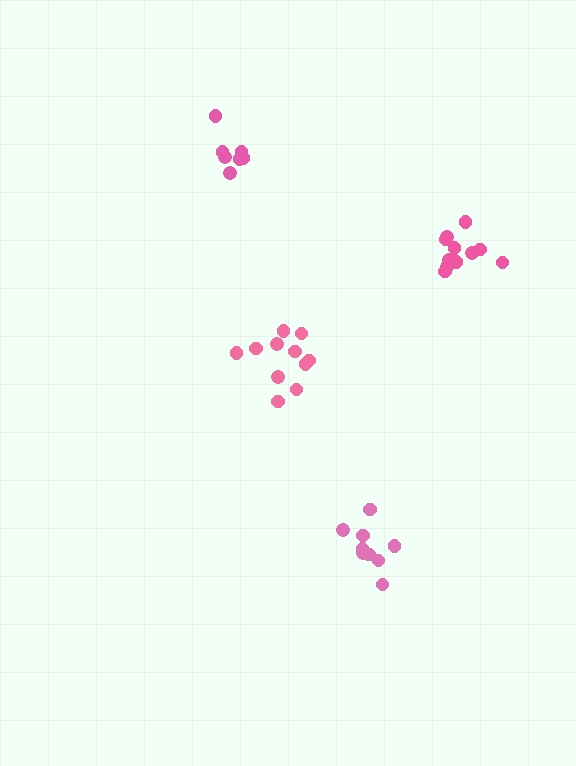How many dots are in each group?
Group 1: 11 dots, Group 2: 11 dots, Group 3: 7 dots, Group 4: 9 dots (38 total).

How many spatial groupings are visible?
There are 4 spatial groupings.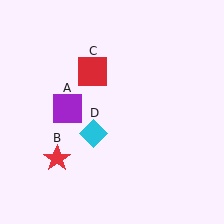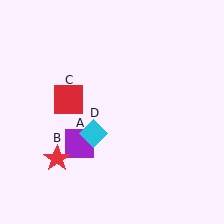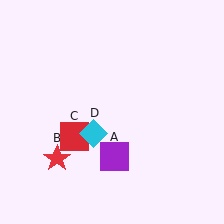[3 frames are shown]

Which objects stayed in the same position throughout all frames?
Red star (object B) and cyan diamond (object D) remained stationary.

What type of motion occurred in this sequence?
The purple square (object A), red square (object C) rotated counterclockwise around the center of the scene.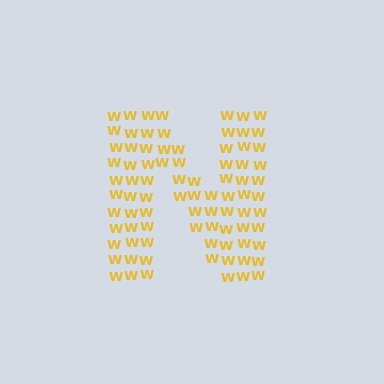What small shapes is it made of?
It is made of small letter W's.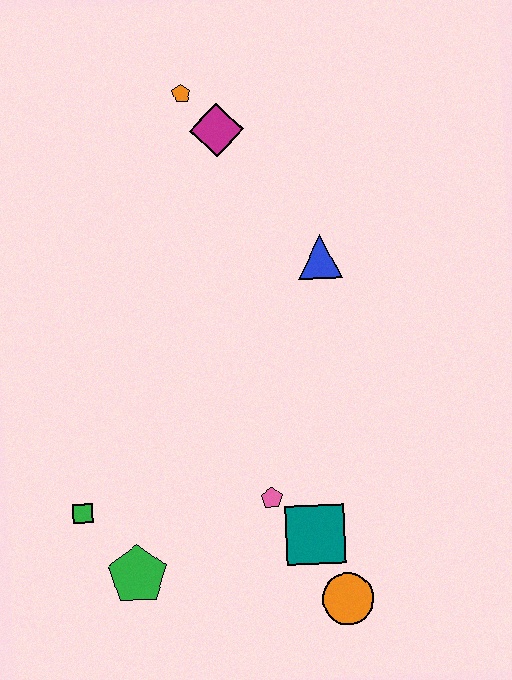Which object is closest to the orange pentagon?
The magenta diamond is closest to the orange pentagon.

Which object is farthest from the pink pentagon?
The orange pentagon is farthest from the pink pentagon.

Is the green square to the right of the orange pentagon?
No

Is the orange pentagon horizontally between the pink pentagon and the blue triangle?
No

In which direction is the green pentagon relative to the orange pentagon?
The green pentagon is below the orange pentagon.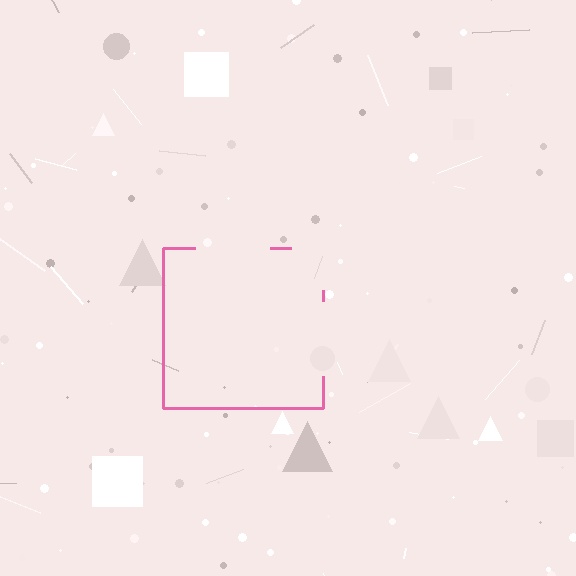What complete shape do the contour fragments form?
The contour fragments form a square.